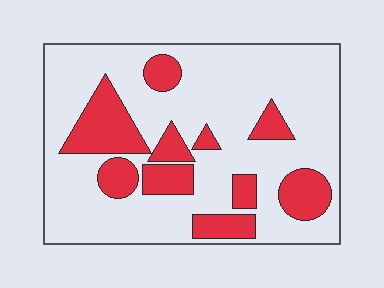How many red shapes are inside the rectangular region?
10.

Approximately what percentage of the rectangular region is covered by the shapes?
Approximately 25%.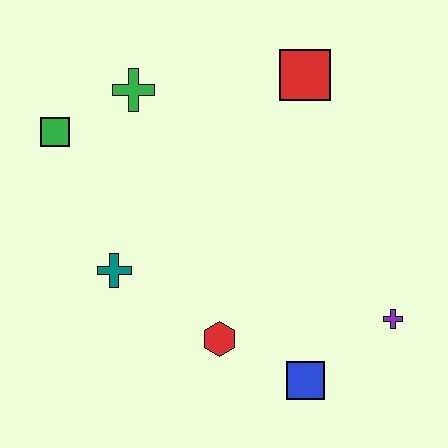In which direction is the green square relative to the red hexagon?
The green square is above the red hexagon.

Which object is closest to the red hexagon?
The blue square is closest to the red hexagon.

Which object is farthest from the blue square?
The green square is farthest from the blue square.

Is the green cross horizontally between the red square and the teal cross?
Yes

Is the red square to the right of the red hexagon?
Yes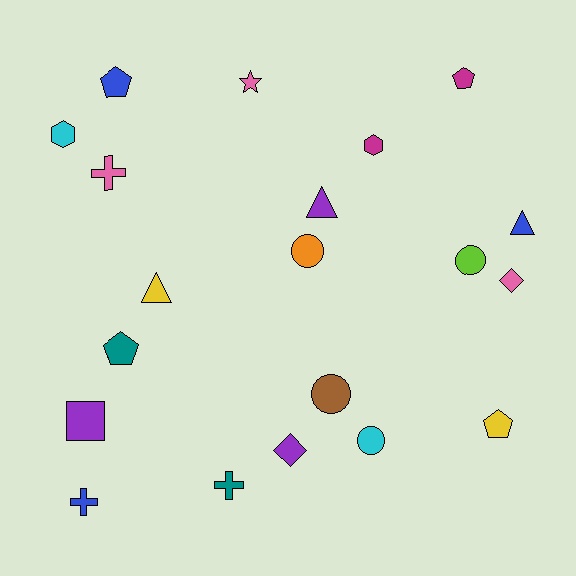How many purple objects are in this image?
There are 3 purple objects.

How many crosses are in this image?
There are 3 crosses.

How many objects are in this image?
There are 20 objects.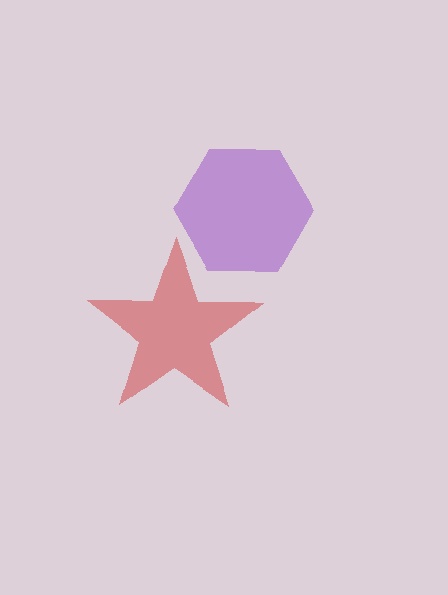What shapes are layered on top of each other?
The layered shapes are: a purple hexagon, a red star.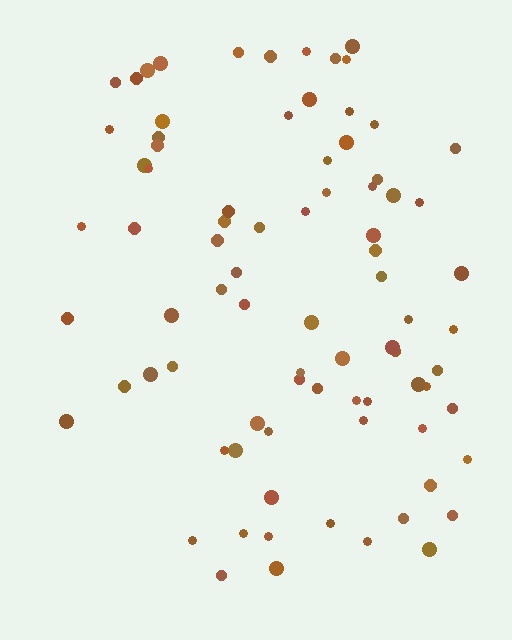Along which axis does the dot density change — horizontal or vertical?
Horizontal.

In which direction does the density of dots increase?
From left to right, with the right side densest.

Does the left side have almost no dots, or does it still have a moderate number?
Still a moderate number, just noticeably fewer than the right.